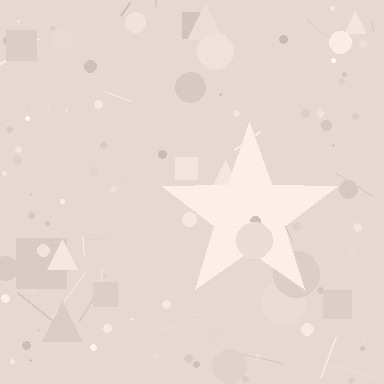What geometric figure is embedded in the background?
A star is embedded in the background.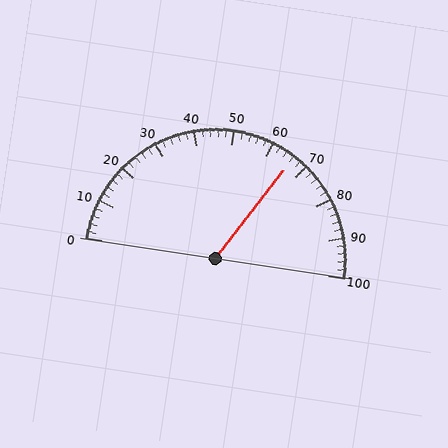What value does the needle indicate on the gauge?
The needle indicates approximately 66.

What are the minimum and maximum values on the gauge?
The gauge ranges from 0 to 100.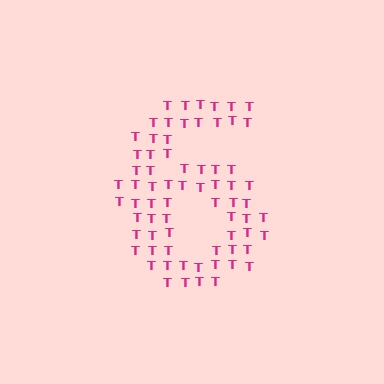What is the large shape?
The large shape is the digit 6.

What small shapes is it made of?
It is made of small letter T's.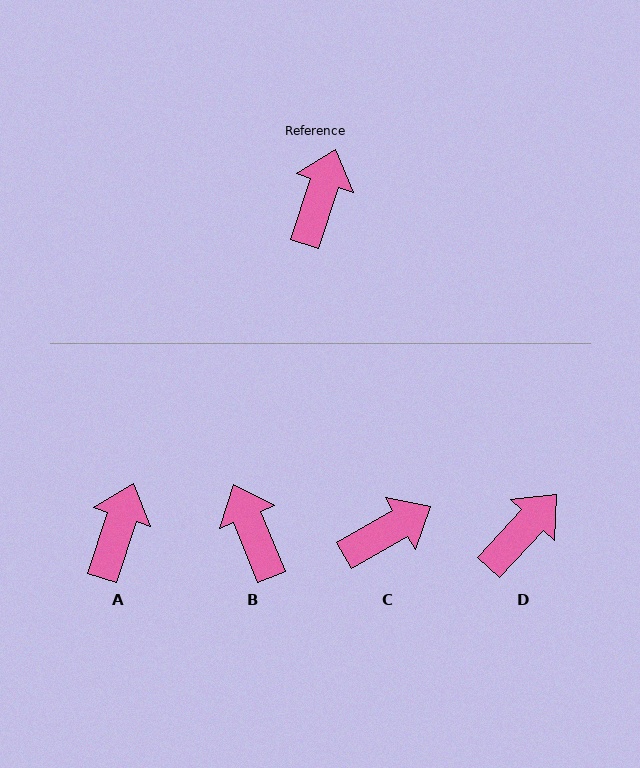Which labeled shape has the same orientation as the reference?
A.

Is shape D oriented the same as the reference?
No, it is off by about 25 degrees.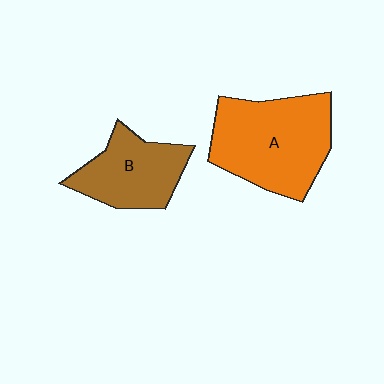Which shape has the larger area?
Shape A (orange).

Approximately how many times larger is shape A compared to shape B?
Approximately 1.5 times.